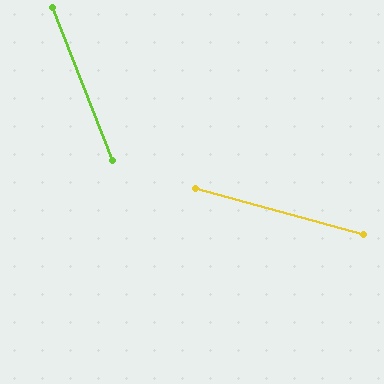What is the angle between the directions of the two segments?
Approximately 53 degrees.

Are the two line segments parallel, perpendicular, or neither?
Neither parallel nor perpendicular — they differ by about 53°.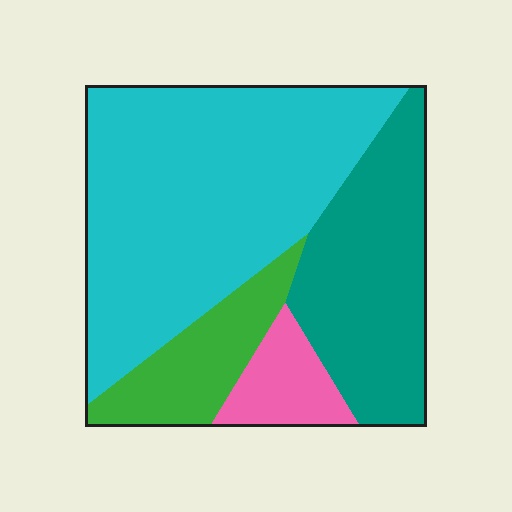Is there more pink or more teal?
Teal.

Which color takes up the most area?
Cyan, at roughly 50%.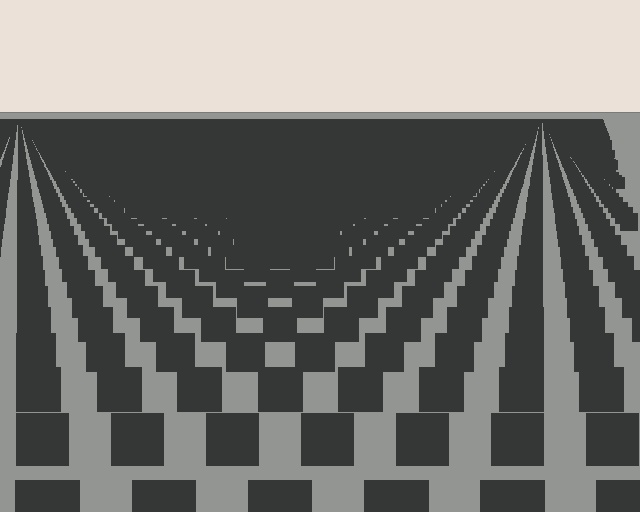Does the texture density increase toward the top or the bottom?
Density increases toward the top.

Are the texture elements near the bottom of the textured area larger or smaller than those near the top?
Larger. Near the bottom, elements are closer to the viewer and appear at a bigger on-screen size.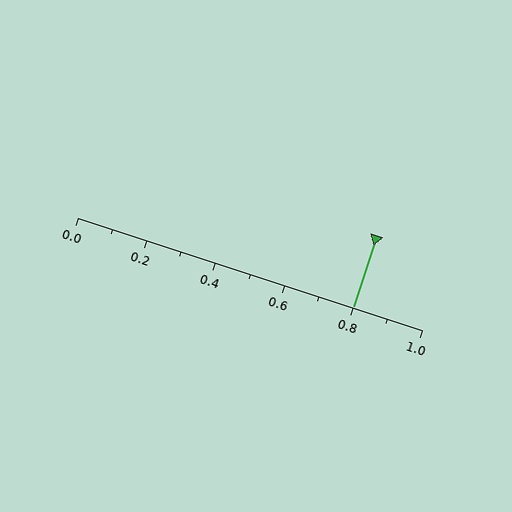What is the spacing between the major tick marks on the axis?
The major ticks are spaced 0.2 apart.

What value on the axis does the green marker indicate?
The marker indicates approximately 0.8.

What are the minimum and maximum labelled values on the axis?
The axis runs from 0.0 to 1.0.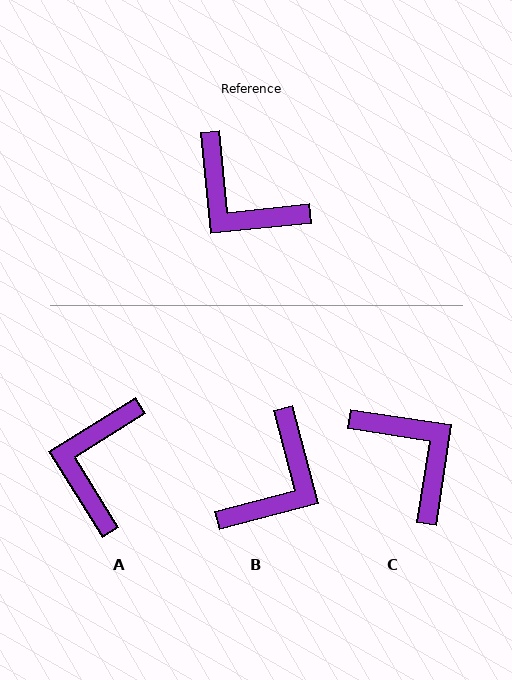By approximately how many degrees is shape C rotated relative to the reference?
Approximately 166 degrees counter-clockwise.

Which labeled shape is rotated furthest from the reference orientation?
C, about 166 degrees away.